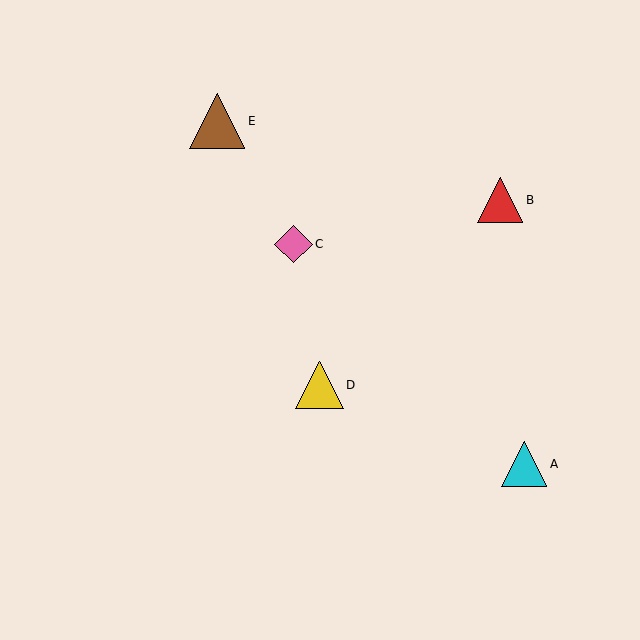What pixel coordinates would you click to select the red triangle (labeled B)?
Click at (500, 200) to select the red triangle B.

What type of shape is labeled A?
Shape A is a cyan triangle.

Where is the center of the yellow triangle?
The center of the yellow triangle is at (319, 385).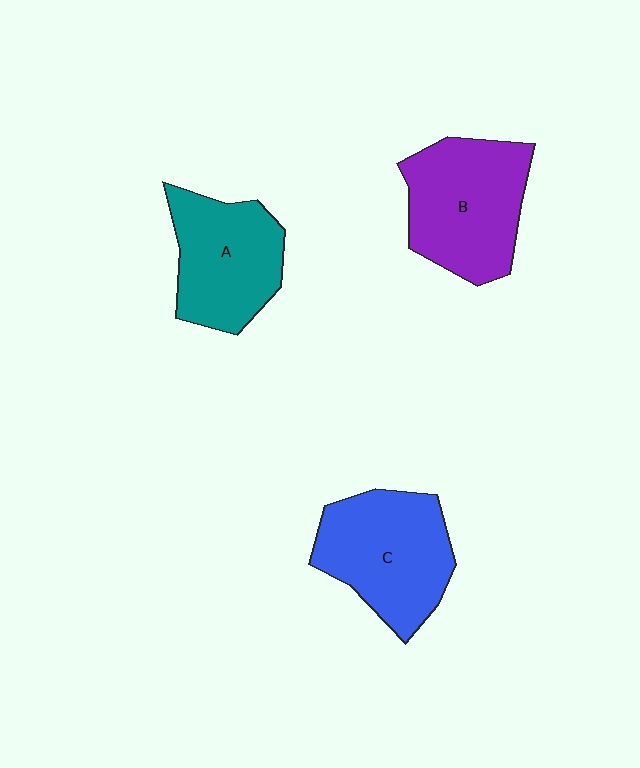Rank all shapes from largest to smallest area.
From largest to smallest: B (purple), C (blue), A (teal).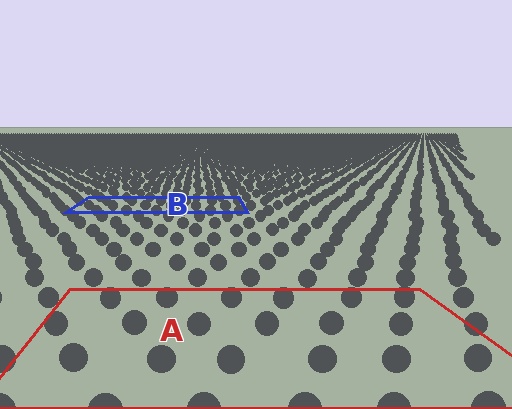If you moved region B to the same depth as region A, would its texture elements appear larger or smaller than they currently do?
They would appear larger. At a closer depth, the same texture elements are projected at a bigger on-screen size.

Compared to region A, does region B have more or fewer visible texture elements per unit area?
Region B has more texture elements per unit area — they are packed more densely because it is farther away.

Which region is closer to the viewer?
Region A is closer. The texture elements there are larger and more spread out.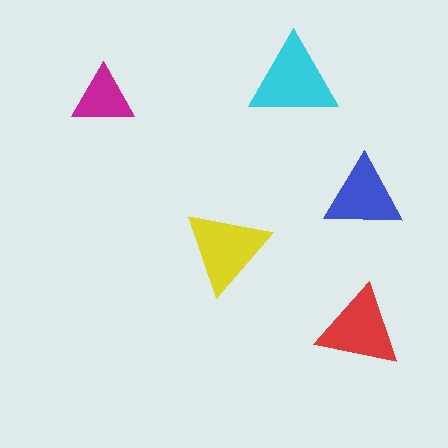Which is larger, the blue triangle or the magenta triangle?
The blue one.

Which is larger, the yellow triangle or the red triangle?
The yellow one.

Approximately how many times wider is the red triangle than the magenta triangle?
About 1.5 times wider.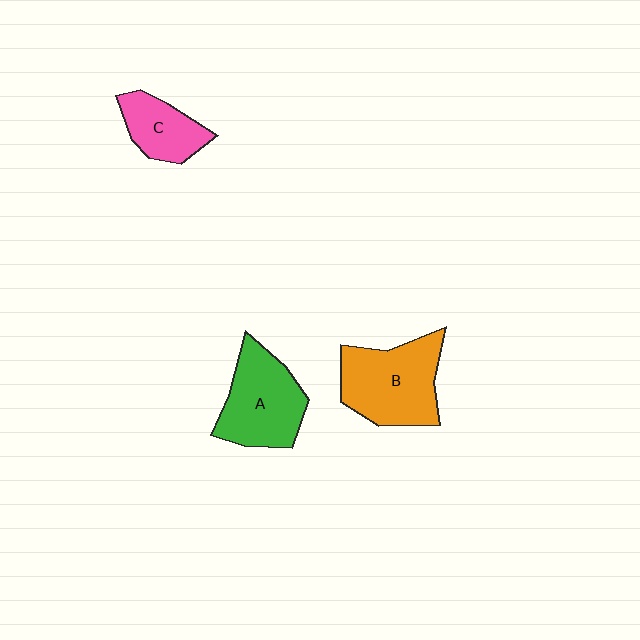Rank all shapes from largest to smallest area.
From largest to smallest: B (orange), A (green), C (pink).